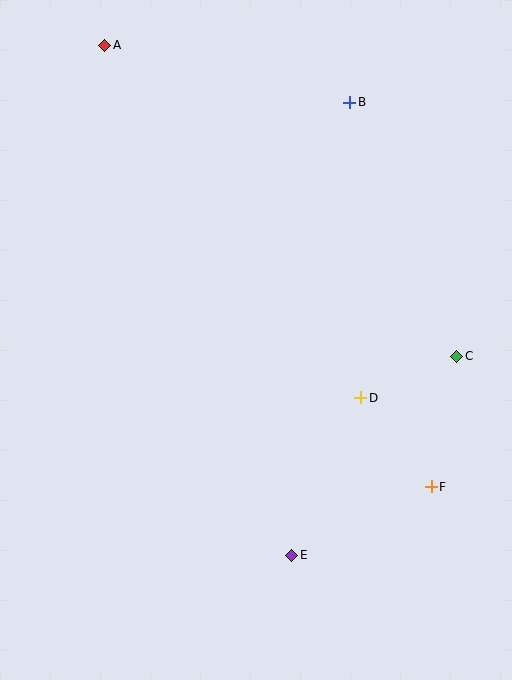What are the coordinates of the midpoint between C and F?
The midpoint between C and F is at (444, 422).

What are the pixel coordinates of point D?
Point D is at (361, 398).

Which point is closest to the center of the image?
Point D at (361, 398) is closest to the center.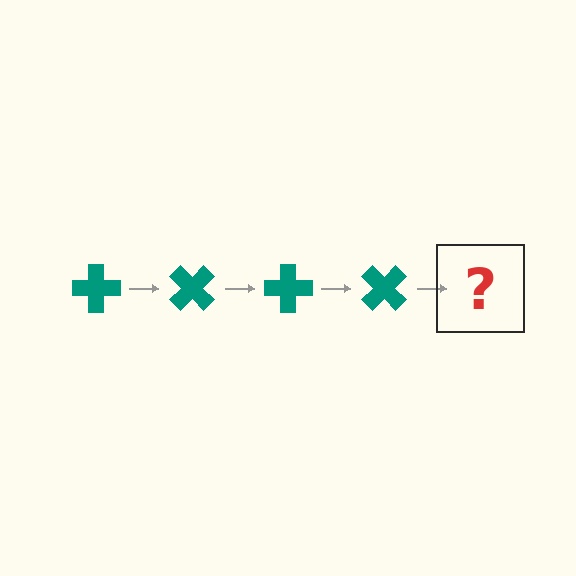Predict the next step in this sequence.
The next step is a teal cross rotated 180 degrees.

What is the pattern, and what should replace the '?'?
The pattern is that the cross rotates 45 degrees each step. The '?' should be a teal cross rotated 180 degrees.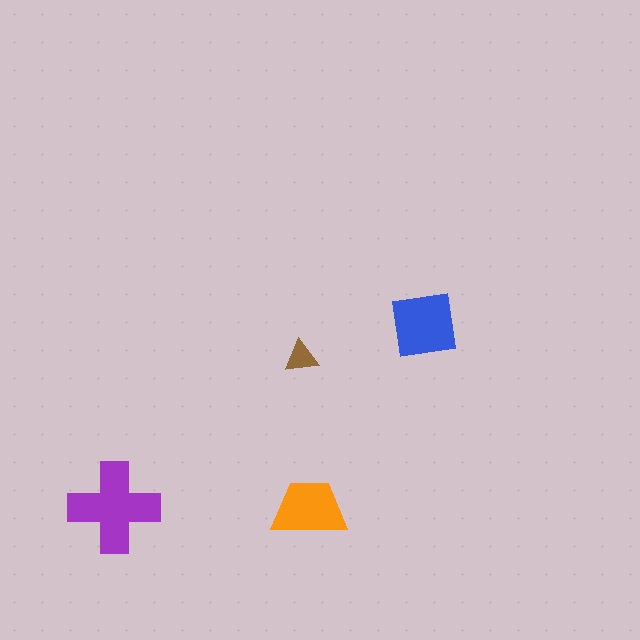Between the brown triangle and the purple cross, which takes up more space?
The purple cross.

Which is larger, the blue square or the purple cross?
The purple cross.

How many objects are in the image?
There are 4 objects in the image.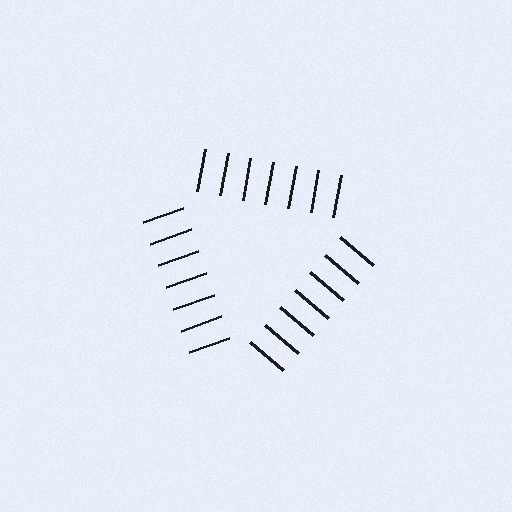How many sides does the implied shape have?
3 sides — the line-ends trace a triangle.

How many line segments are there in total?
21 — 7 along each of the 3 edges.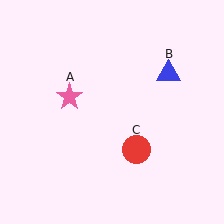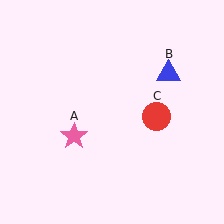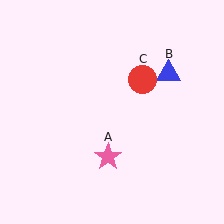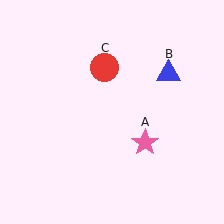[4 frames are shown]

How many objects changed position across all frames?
2 objects changed position: pink star (object A), red circle (object C).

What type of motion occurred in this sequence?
The pink star (object A), red circle (object C) rotated counterclockwise around the center of the scene.